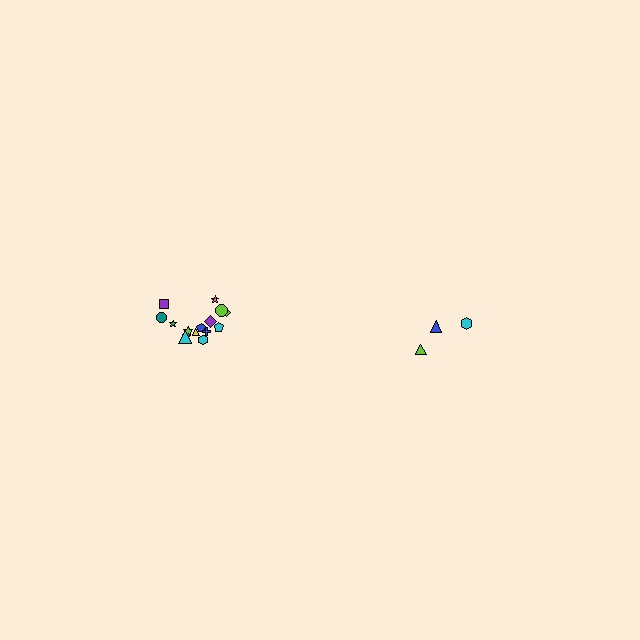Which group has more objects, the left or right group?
The left group.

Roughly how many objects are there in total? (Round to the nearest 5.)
Roughly 20 objects in total.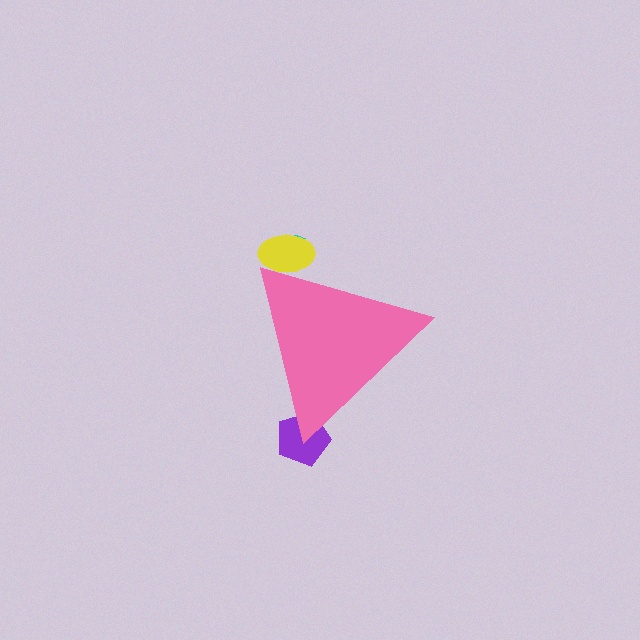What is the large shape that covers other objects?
A pink triangle.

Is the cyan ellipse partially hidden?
Yes, the cyan ellipse is partially hidden behind the pink triangle.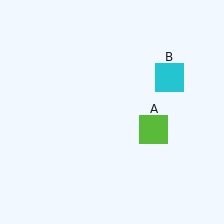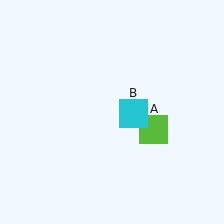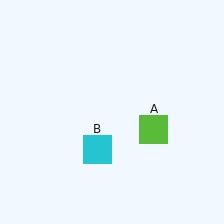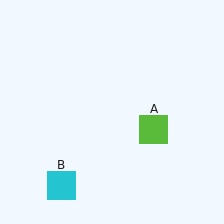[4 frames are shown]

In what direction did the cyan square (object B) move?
The cyan square (object B) moved down and to the left.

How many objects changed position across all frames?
1 object changed position: cyan square (object B).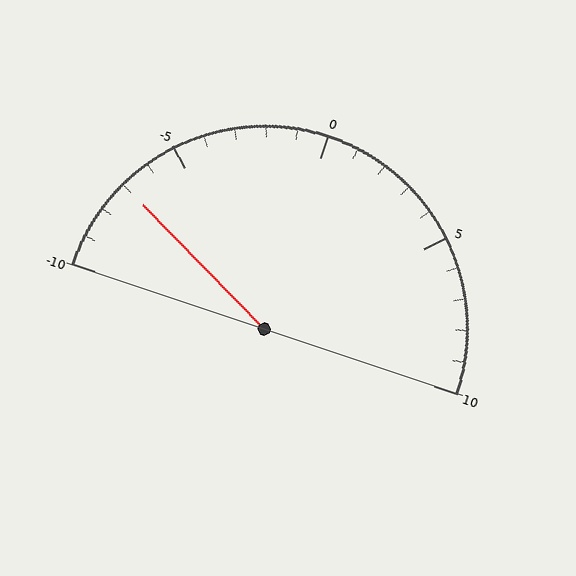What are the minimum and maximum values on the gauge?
The gauge ranges from -10 to 10.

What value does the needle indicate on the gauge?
The needle indicates approximately -7.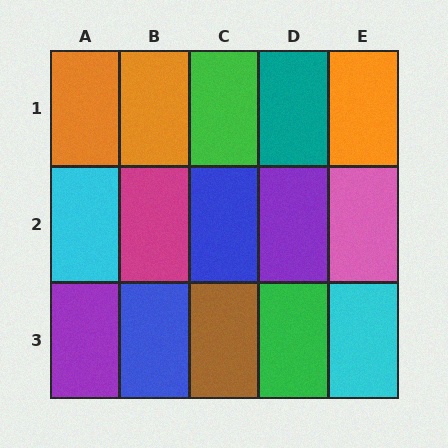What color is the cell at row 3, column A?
Purple.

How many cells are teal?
1 cell is teal.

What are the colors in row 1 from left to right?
Orange, orange, green, teal, orange.